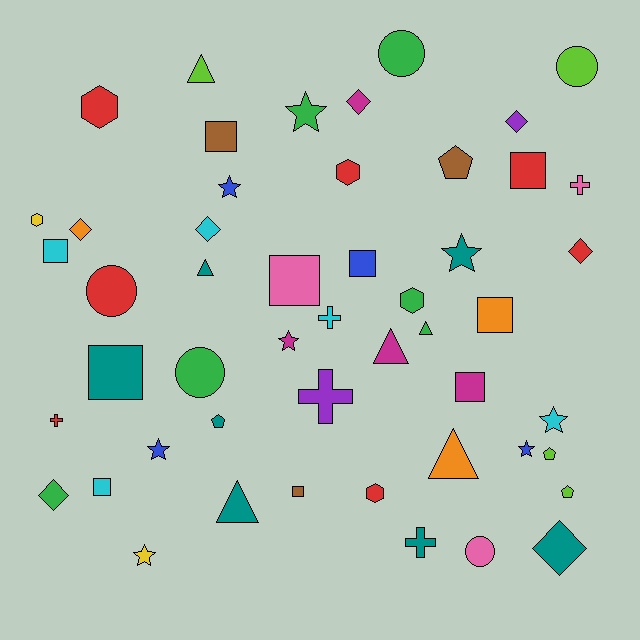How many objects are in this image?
There are 50 objects.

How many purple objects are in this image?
There are 2 purple objects.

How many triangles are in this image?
There are 6 triangles.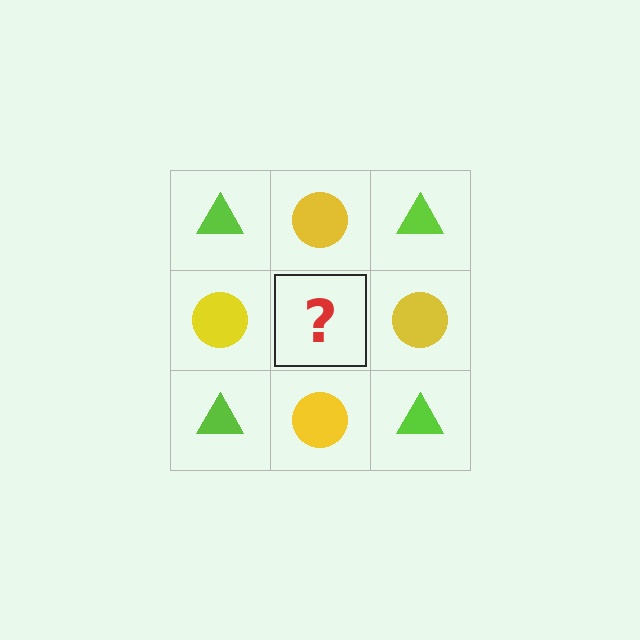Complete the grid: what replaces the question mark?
The question mark should be replaced with a lime triangle.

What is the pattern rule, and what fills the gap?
The rule is that it alternates lime triangle and yellow circle in a checkerboard pattern. The gap should be filled with a lime triangle.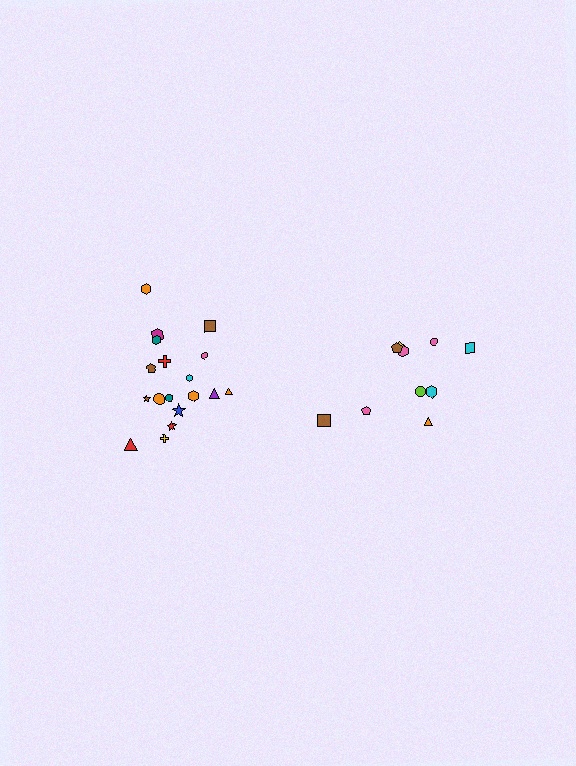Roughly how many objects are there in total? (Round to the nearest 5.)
Roughly 30 objects in total.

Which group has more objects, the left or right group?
The left group.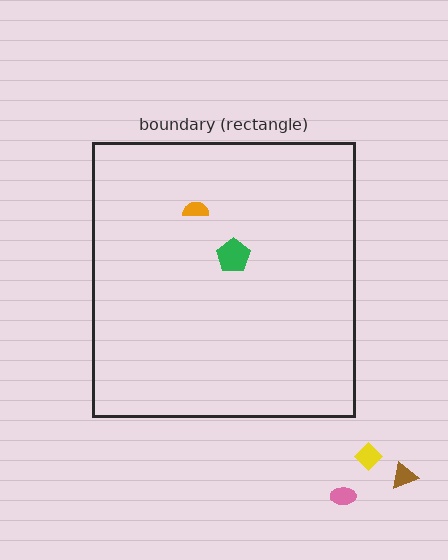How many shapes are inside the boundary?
2 inside, 3 outside.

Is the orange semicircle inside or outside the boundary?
Inside.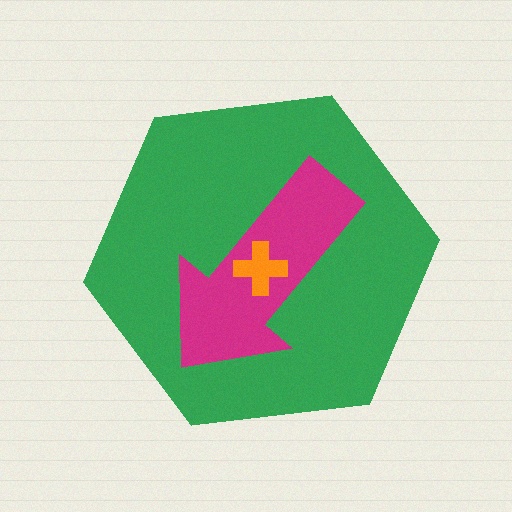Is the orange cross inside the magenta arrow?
Yes.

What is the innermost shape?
The orange cross.